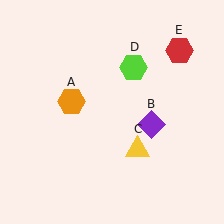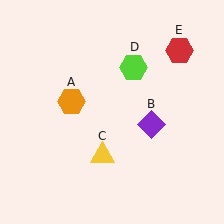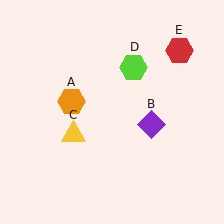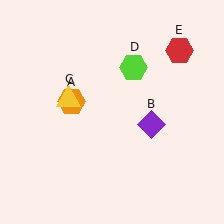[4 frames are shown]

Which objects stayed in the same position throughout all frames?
Orange hexagon (object A) and purple diamond (object B) and lime hexagon (object D) and red hexagon (object E) remained stationary.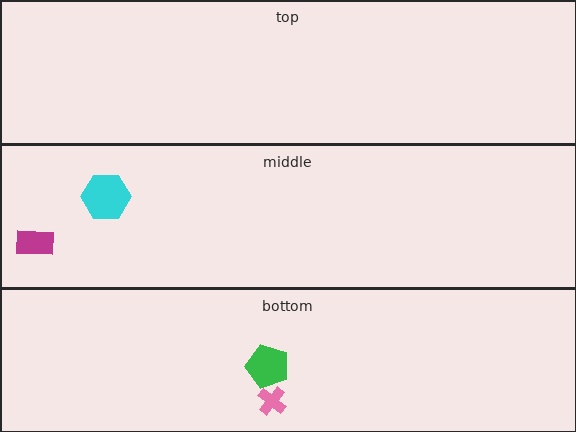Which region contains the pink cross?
The bottom region.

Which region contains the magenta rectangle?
The middle region.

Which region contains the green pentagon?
The bottom region.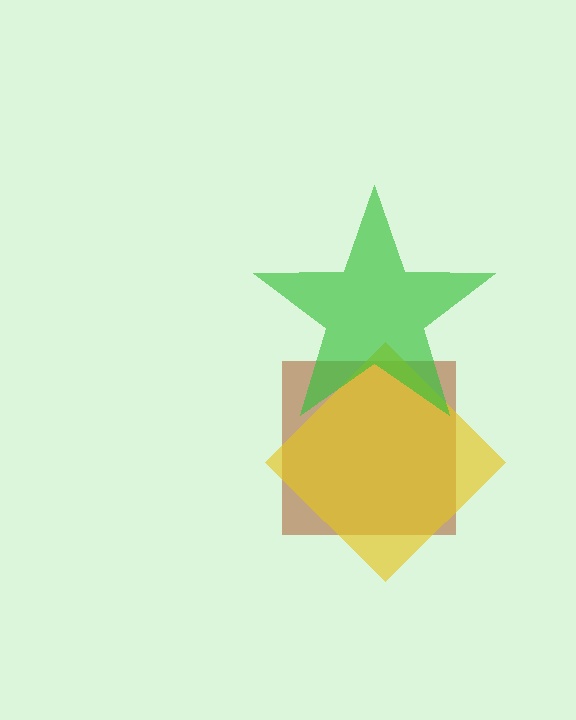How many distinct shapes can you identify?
There are 3 distinct shapes: a brown square, a yellow diamond, a green star.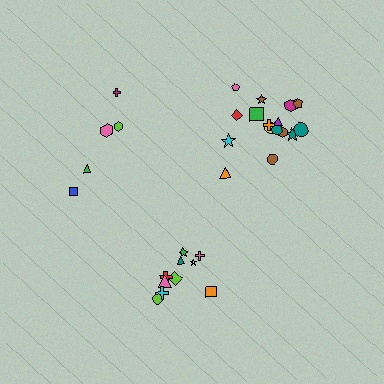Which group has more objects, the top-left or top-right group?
The top-right group.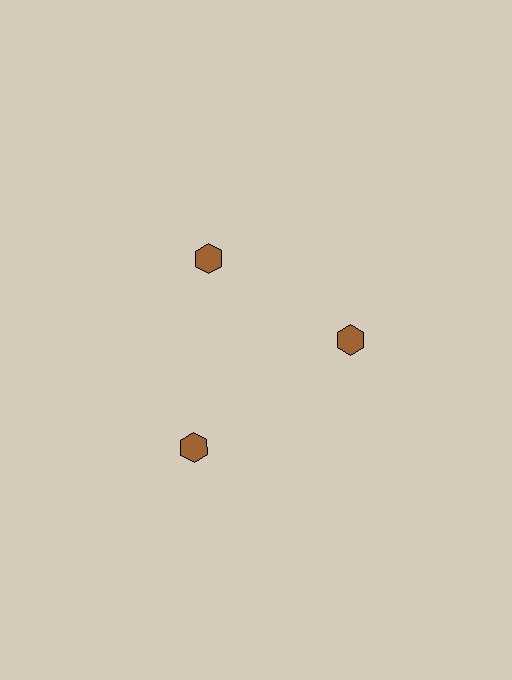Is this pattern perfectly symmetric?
No. The 3 brown hexagons are arranged in a ring, but one element near the 7 o'clock position is pushed outward from the center, breaking the 3-fold rotational symmetry.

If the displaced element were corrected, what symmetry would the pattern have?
It would have 3-fold rotational symmetry — the pattern would map onto itself every 120 degrees.